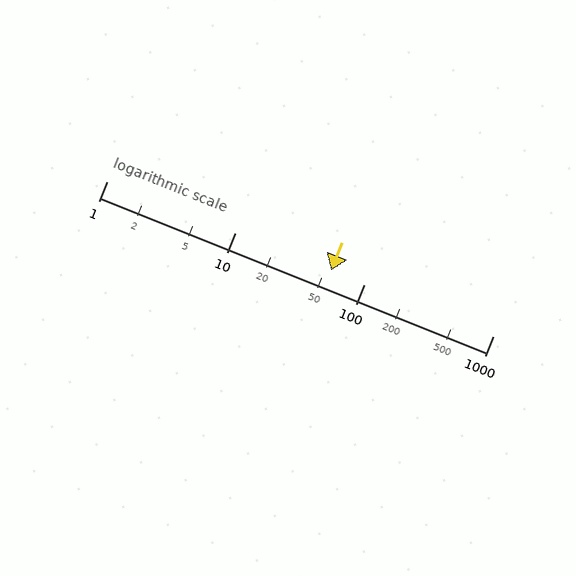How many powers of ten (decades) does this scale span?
The scale spans 3 decades, from 1 to 1000.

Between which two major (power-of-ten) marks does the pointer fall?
The pointer is between 10 and 100.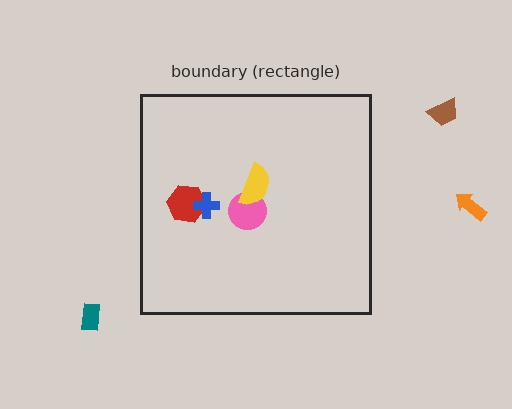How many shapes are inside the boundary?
4 inside, 3 outside.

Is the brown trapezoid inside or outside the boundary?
Outside.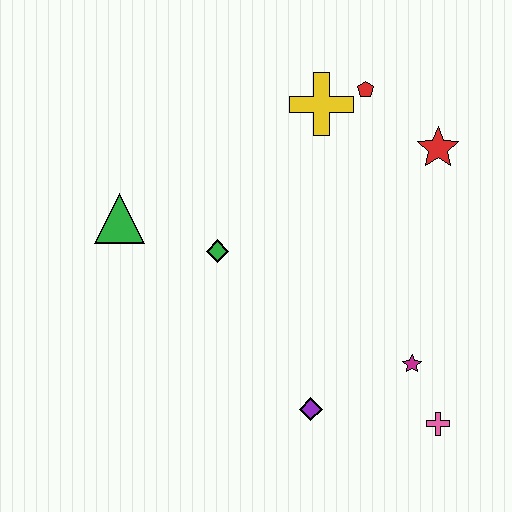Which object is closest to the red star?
The red pentagon is closest to the red star.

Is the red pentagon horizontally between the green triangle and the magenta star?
Yes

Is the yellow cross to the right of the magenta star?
No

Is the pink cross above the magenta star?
No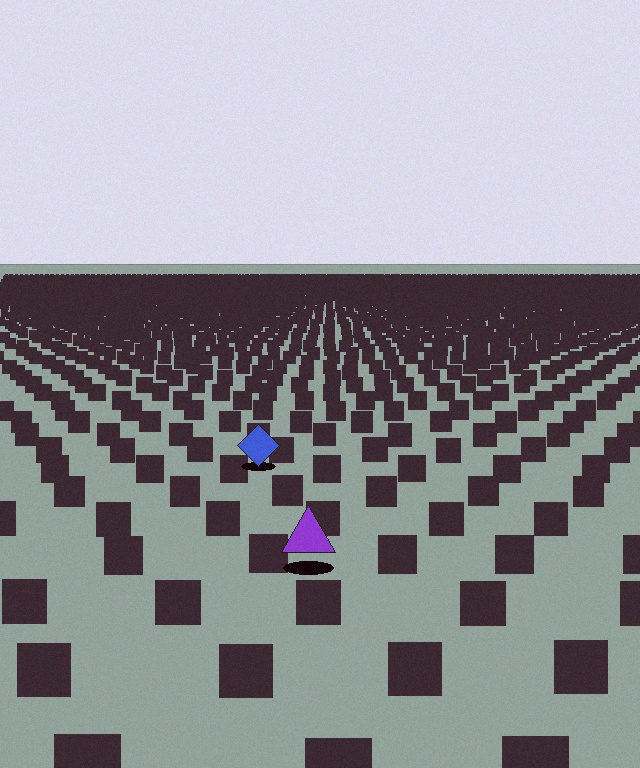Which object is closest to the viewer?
The purple triangle is closest. The texture marks near it are larger and more spread out.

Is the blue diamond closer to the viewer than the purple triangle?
No. The purple triangle is closer — you can tell from the texture gradient: the ground texture is coarser near it.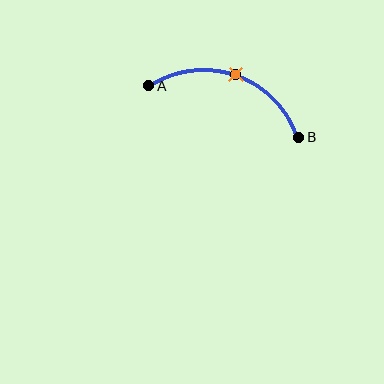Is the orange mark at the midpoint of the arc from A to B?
Yes. The orange mark lies on the arc at equal arc-length from both A and B — it is the arc midpoint.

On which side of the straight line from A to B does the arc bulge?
The arc bulges above the straight line connecting A and B.